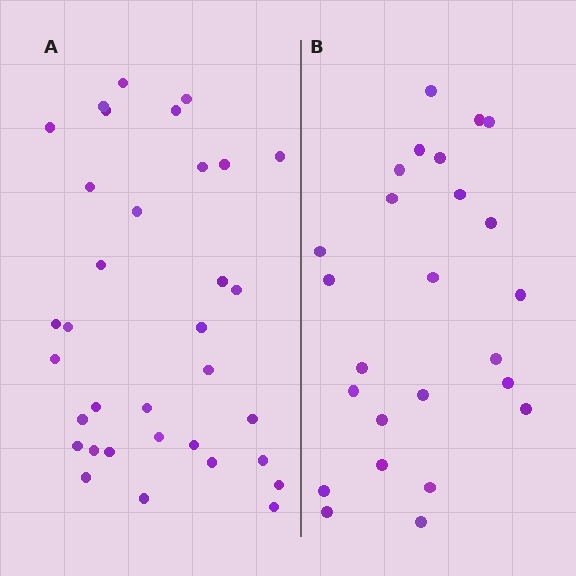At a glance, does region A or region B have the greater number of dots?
Region A (the left region) has more dots.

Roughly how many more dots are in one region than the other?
Region A has roughly 8 or so more dots than region B.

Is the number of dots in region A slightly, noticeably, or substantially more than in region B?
Region A has noticeably more, but not dramatically so. The ratio is roughly 1.4 to 1.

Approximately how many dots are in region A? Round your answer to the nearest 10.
About 30 dots. (The exact count is 34, which rounds to 30.)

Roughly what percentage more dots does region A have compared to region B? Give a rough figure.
About 35% more.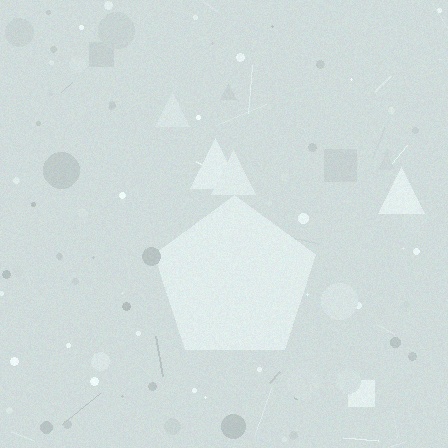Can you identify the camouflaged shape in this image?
The camouflaged shape is a pentagon.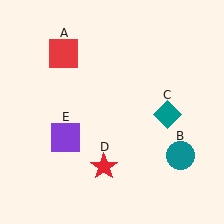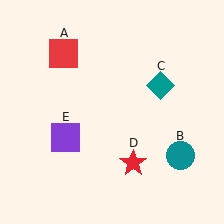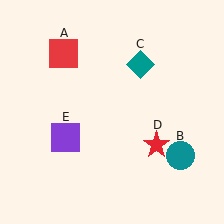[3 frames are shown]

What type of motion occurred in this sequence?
The teal diamond (object C), red star (object D) rotated counterclockwise around the center of the scene.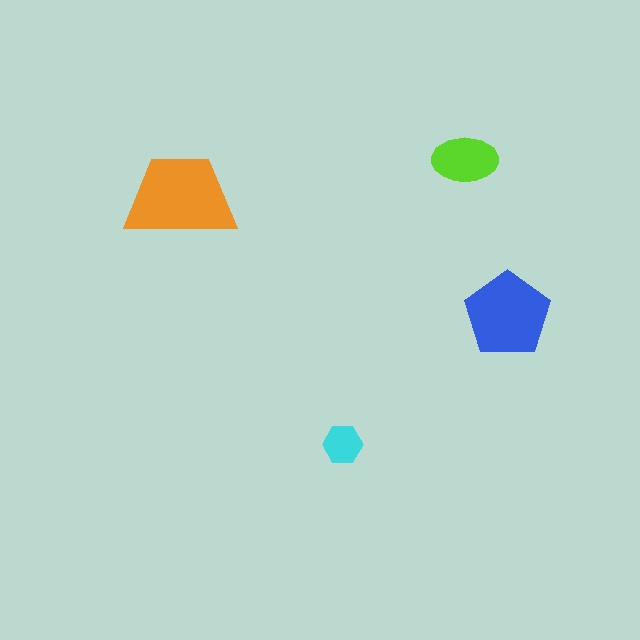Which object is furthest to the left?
The orange trapezoid is leftmost.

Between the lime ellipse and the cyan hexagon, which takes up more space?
The lime ellipse.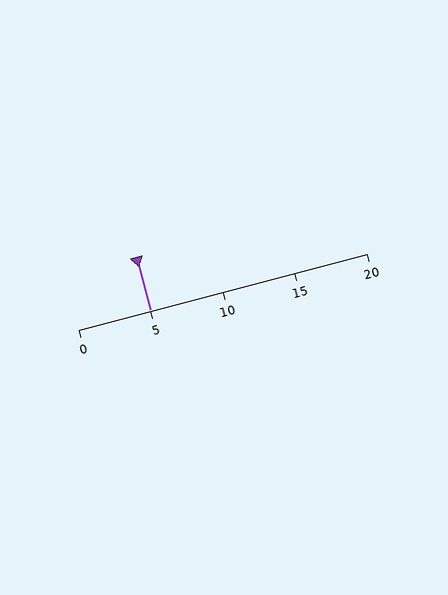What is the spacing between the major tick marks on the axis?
The major ticks are spaced 5 apart.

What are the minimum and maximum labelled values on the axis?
The axis runs from 0 to 20.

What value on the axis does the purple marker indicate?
The marker indicates approximately 5.